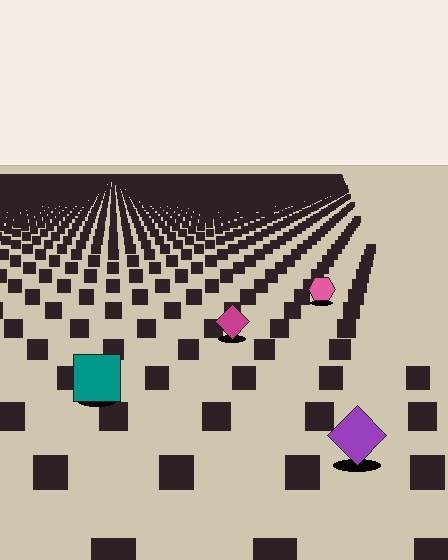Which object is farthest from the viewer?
The pink hexagon is farthest from the viewer. It appears smaller and the ground texture around it is denser.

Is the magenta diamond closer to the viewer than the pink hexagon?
Yes. The magenta diamond is closer — you can tell from the texture gradient: the ground texture is coarser near it.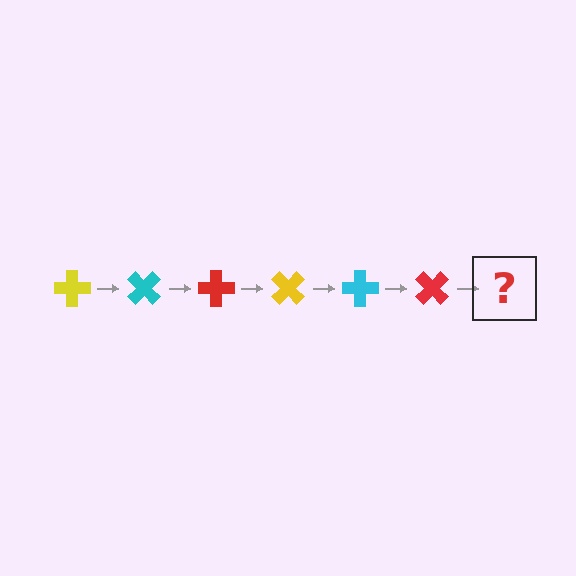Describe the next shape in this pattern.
It should be a yellow cross, rotated 270 degrees from the start.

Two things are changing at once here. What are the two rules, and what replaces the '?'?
The two rules are that it rotates 45 degrees each step and the color cycles through yellow, cyan, and red. The '?' should be a yellow cross, rotated 270 degrees from the start.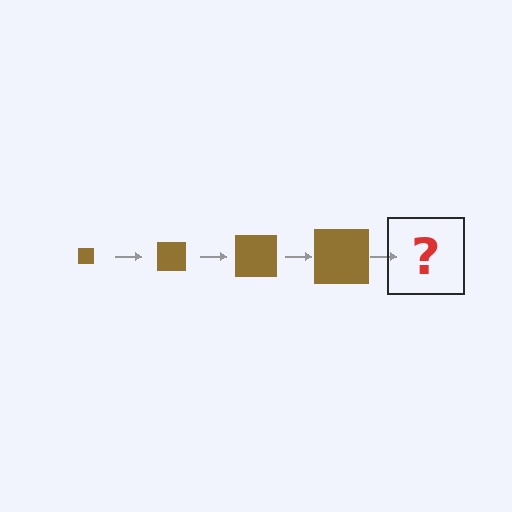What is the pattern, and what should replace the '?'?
The pattern is that the square gets progressively larger each step. The '?' should be a brown square, larger than the previous one.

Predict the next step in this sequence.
The next step is a brown square, larger than the previous one.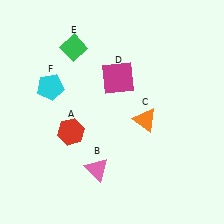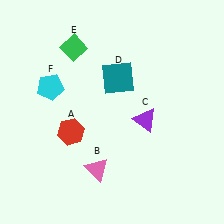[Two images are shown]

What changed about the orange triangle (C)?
In Image 1, C is orange. In Image 2, it changed to purple.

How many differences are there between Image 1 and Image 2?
There are 2 differences between the two images.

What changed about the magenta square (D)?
In Image 1, D is magenta. In Image 2, it changed to teal.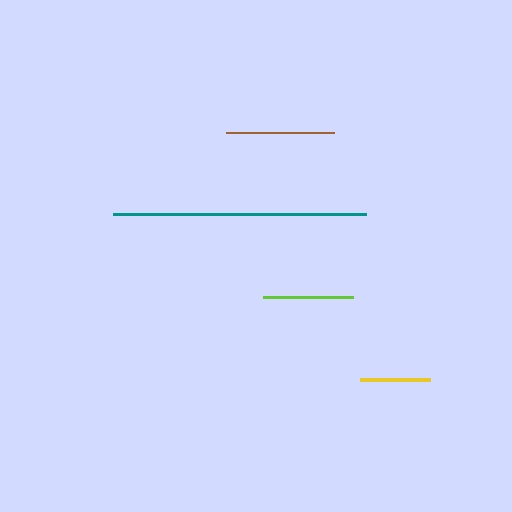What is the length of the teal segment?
The teal segment is approximately 253 pixels long.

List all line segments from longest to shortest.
From longest to shortest: teal, brown, lime, yellow.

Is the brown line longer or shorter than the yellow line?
The brown line is longer than the yellow line.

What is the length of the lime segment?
The lime segment is approximately 90 pixels long.